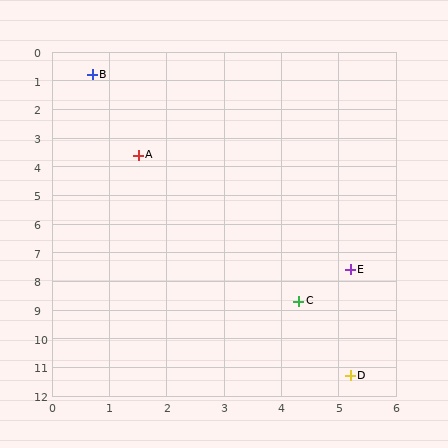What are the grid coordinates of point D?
Point D is at approximately (5.2, 11.3).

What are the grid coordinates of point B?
Point B is at approximately (0.7, 0.8).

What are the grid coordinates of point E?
Point E is at approximately (5.2, 7.6).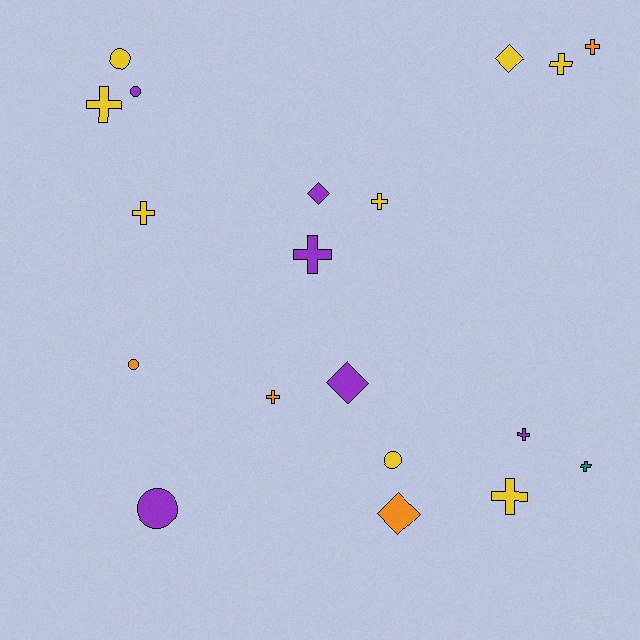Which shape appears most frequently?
Cross, with 10 objects.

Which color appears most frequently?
Yellow, with 8 objects.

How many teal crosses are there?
There is 1 teal cross.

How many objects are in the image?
There are 19 objects.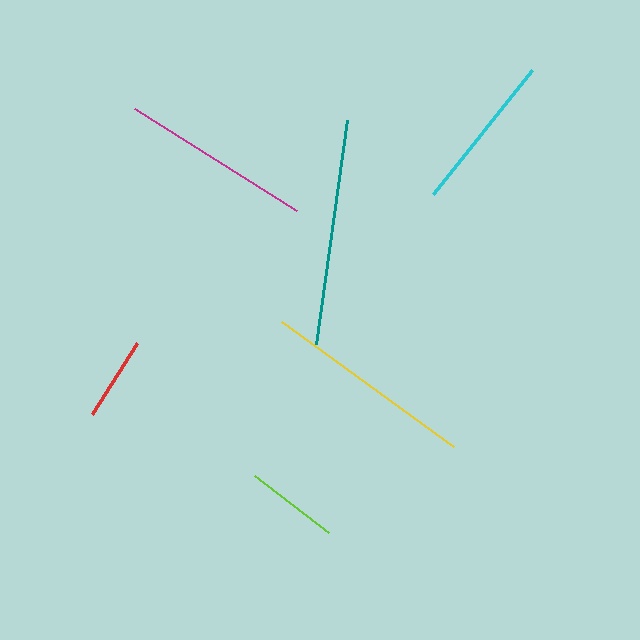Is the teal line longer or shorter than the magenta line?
The teal line is longer than the magenta line.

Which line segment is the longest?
The teal line is the longest at approximately 226 pixels.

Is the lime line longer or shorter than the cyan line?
The cyan line is longer than the lime line.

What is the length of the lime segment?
The lime segment is approximately 94 pixels long.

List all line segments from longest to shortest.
From longest to shortest: teal, yellow, magenta, cyan, lime, red.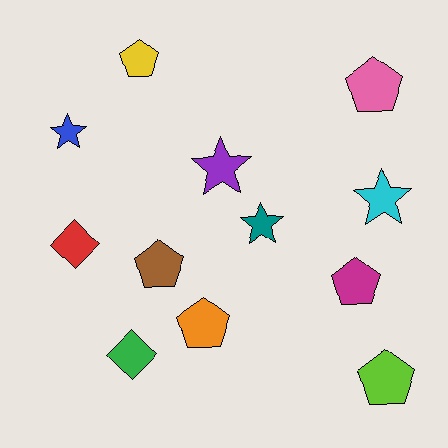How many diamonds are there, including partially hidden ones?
There are 2 diamonds.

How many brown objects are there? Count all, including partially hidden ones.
There is 1 brown object.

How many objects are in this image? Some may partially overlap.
There are 12 objects.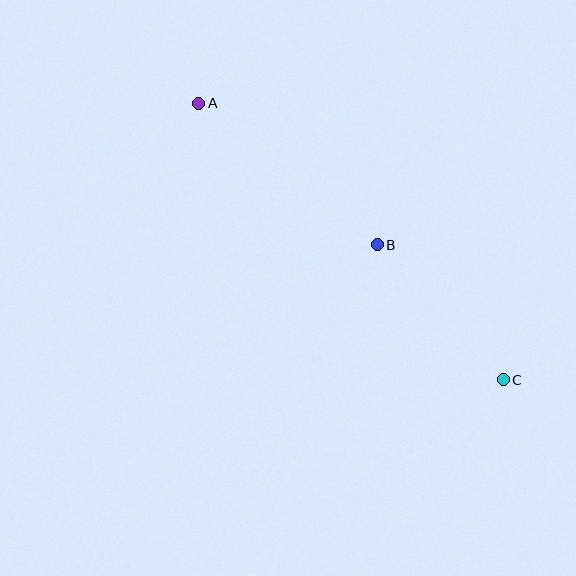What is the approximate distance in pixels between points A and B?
The distance between A and B is approximately 228 pixels.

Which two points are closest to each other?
Points B and C are closest to each other.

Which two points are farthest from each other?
Points A and C are farthest from each other.